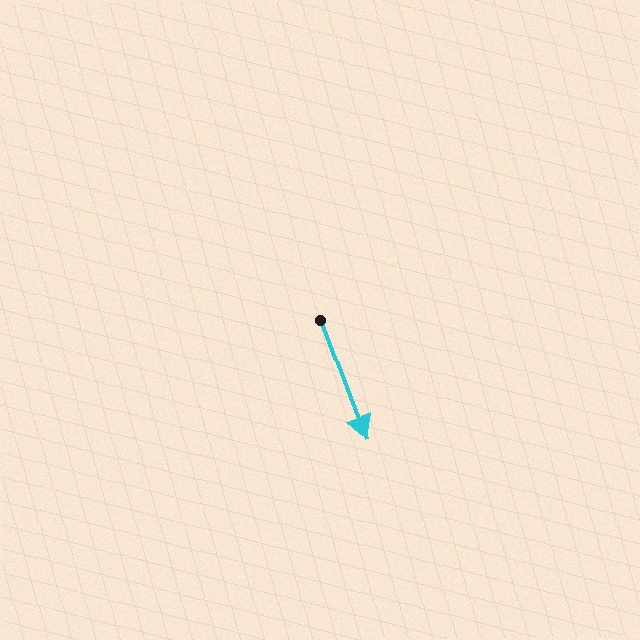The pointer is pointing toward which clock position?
Roughly 5 o'clock.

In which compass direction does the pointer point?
South.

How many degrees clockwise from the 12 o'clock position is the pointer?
Approximately 159 degrees.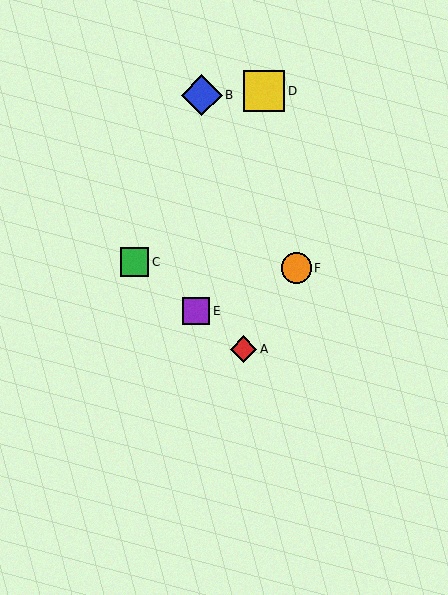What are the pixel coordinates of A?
Object A is at (243, 349).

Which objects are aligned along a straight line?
Objects A, C, E are aligned along a straight line.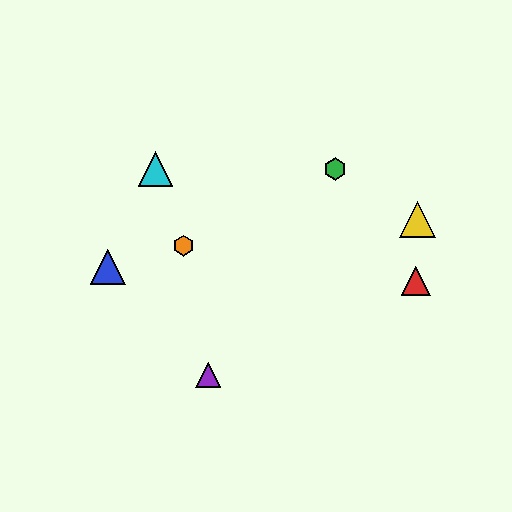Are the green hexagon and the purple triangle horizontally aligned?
No, the green hexagon is at y≈169 and the purple triangle is at y≈375.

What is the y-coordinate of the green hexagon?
The green hexagon is at y≈169.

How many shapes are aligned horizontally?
2 shapes (the green hexagon, the cyan triangle) are aligned horizontally.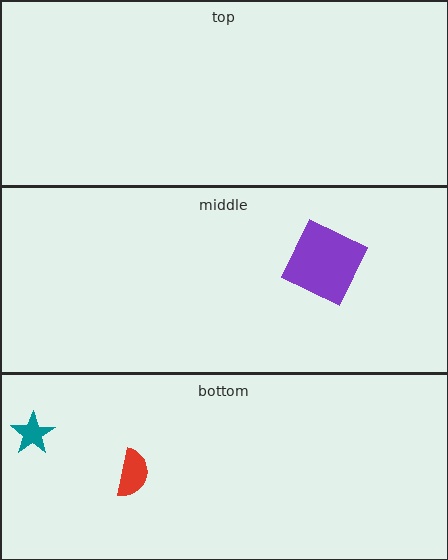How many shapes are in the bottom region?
2.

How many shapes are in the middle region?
1.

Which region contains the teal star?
The bottom region.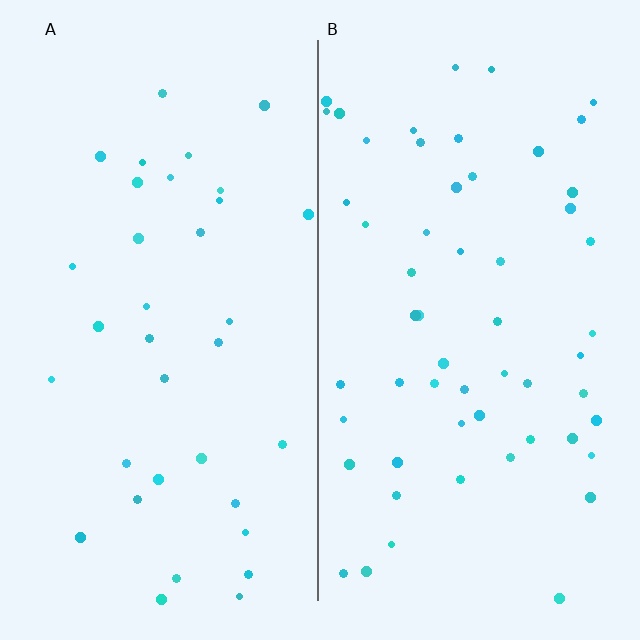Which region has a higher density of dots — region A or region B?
B (the right).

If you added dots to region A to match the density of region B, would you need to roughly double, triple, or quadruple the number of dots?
Approximately double.